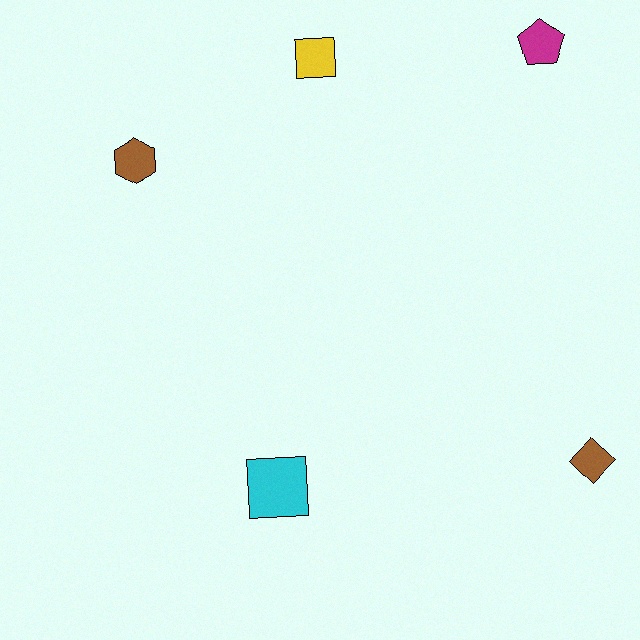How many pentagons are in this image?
There is 1 pentagon.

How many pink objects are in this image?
There are no pink objects.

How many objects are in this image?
There are 5 objects.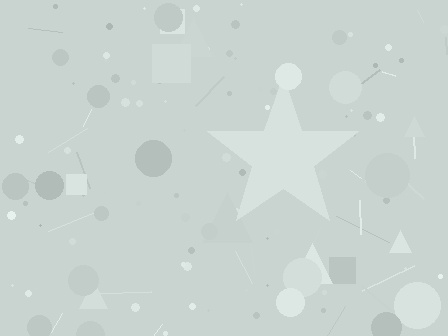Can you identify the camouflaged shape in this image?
The camouflaged shape is a star.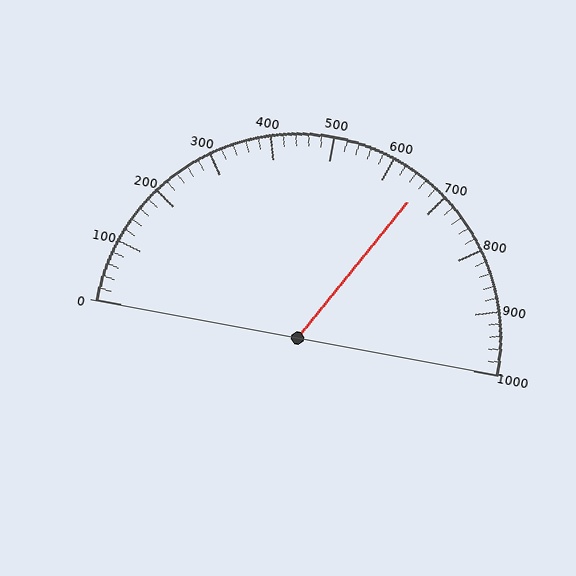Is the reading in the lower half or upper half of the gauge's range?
The reading is in the upper half of the range (0 to 1000).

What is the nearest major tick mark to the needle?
The nearest major tick mark is 700.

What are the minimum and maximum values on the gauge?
The gauge ranges from 0 to 1000.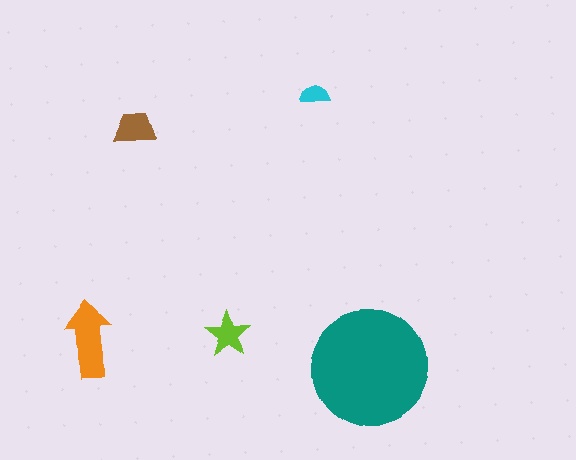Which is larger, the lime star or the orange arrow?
The orange arrow.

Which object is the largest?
The teal circle.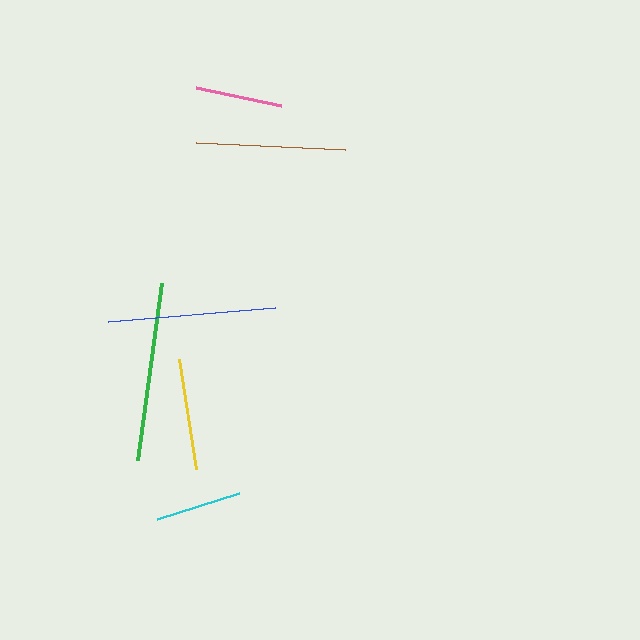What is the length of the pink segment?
The pink segment is approximately 87 pixels long.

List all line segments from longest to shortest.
From longest to shortest: green, blue, brown, yellow, pink, cyan.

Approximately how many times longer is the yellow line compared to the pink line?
The yellow line is approximately 1.3 times the length of the pink line.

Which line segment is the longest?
The green line is the longest at approximately 178 pixels.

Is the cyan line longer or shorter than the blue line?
The blue line is longer than the cyan line.